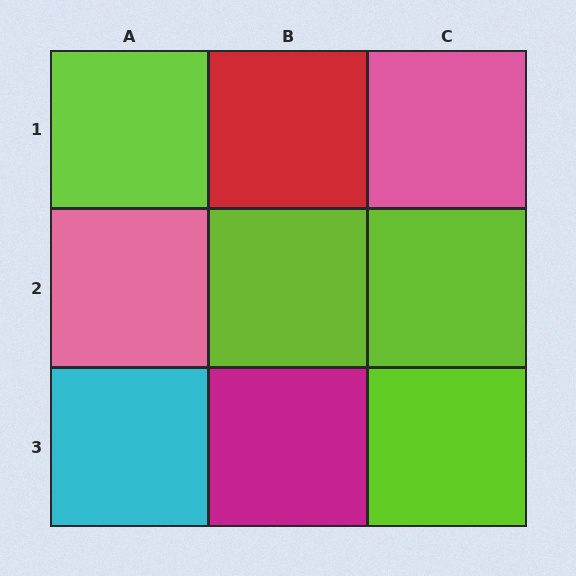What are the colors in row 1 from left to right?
Lime, red, pink.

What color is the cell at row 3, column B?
Magenta.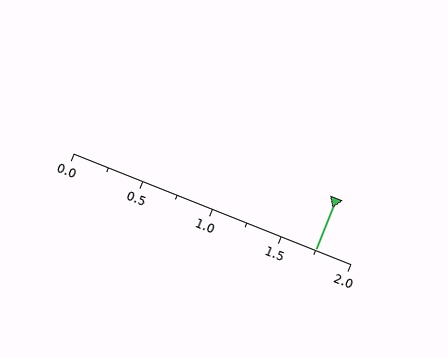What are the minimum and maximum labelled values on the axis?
The axis runs from 0.0 to 2.0.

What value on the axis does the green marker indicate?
The marker indicates approximately 1.75.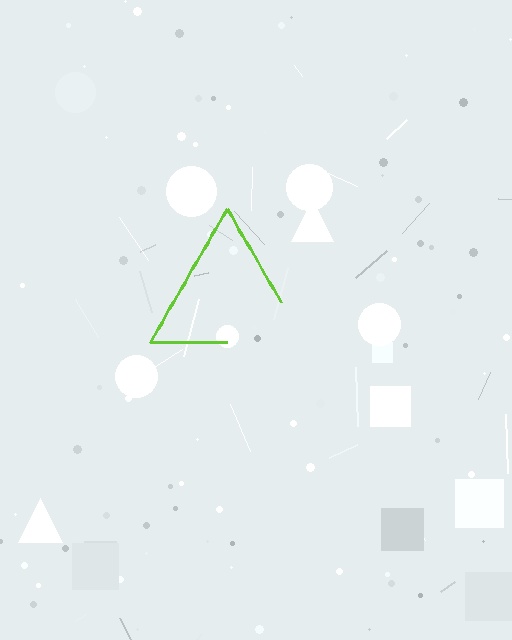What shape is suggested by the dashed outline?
The dashed outline suggests a triangle.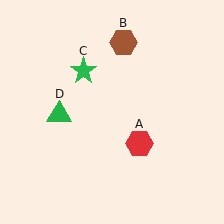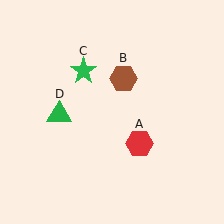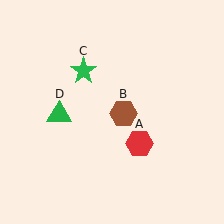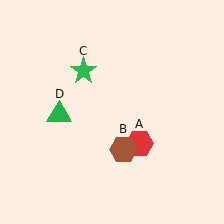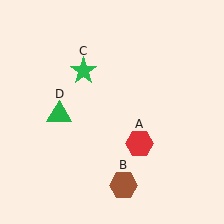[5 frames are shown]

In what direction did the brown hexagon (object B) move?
The brown hexagon (object B) moved down.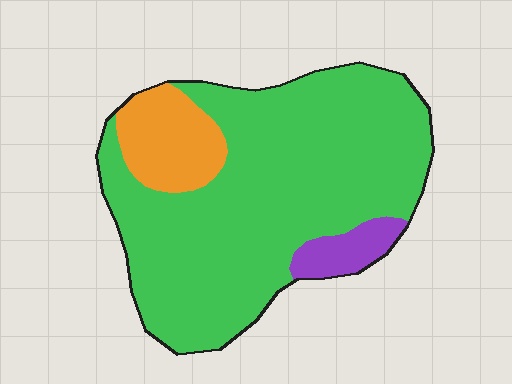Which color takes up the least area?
Purple, at roughly 5%.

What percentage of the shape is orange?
Orange takes up about one eighth (1/8) of the shape.